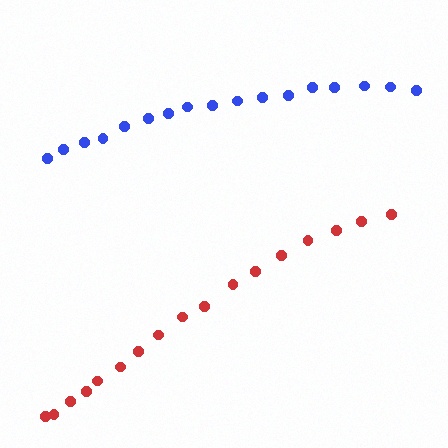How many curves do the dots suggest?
There are 2 distinct paths.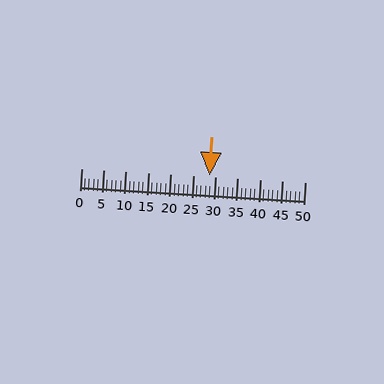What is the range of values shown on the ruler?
The ruler shows values from 0 to 50.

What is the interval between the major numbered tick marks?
The major tick marks are spaced 5 units apart.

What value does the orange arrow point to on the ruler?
The orange arrow points to approximately 29.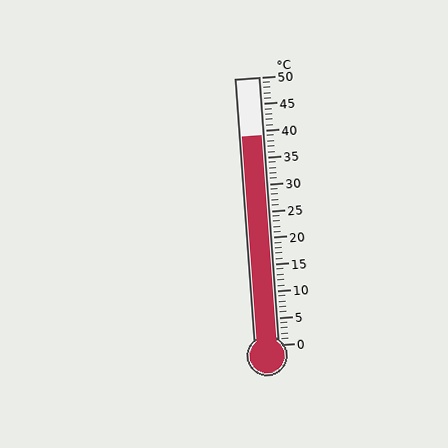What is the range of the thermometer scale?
The thermometer scale ranges from 0°C to 50°C.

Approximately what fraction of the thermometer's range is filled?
The thermometer is filled to approximately 80% of its range.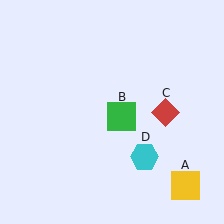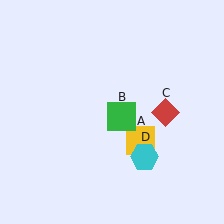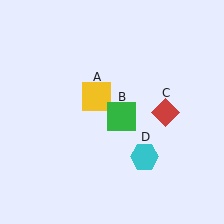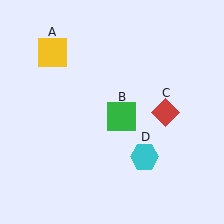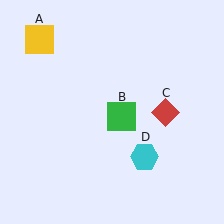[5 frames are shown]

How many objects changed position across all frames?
1 object changed position: yellow square (object A).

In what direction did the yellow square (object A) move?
The yellow square (object A) moved up and to the left.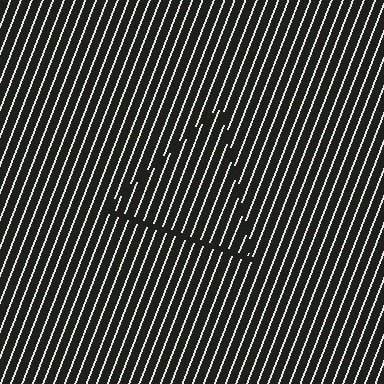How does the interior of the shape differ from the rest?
The interior of the shape contains the same grating, shifted by half a period — the contour is defined by the phase discontinuity where line-ends from the inner and outer gratings abut.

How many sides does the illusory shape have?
3 sides — the line-ends trace a triangle.